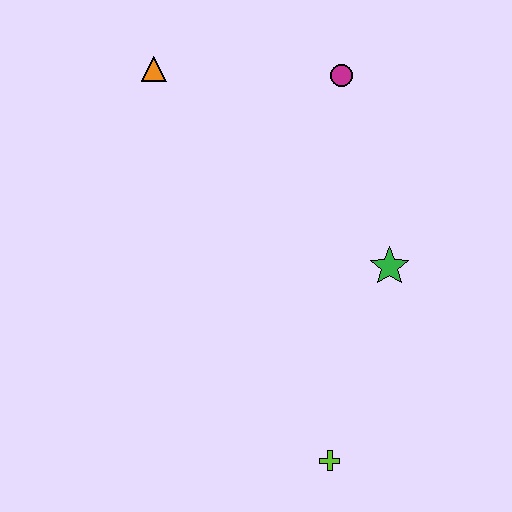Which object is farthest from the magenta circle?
The lime cross is farthest from the magenta circle.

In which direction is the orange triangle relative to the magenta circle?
The orange triangle is to the left of the magenta circle.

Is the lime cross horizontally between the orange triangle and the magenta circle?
Yes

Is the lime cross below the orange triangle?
Yes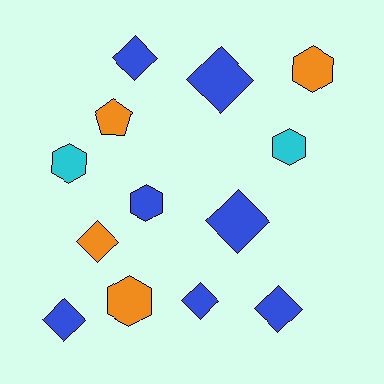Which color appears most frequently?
Blue, with 7 objects.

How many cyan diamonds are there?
There are no cyan diamonds.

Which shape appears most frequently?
Diamond, with 7 objects.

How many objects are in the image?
There are 13 objects.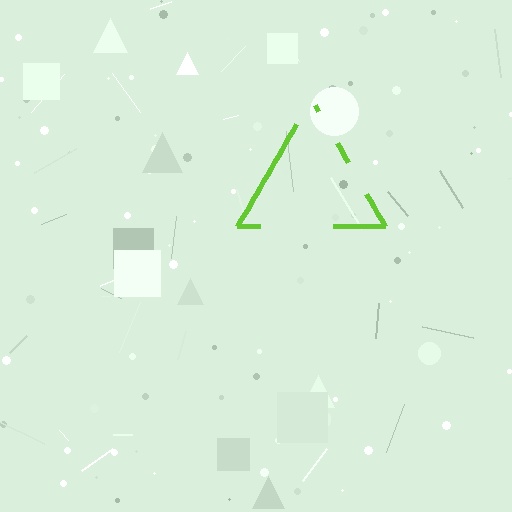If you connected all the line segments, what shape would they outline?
They would outline a triangle.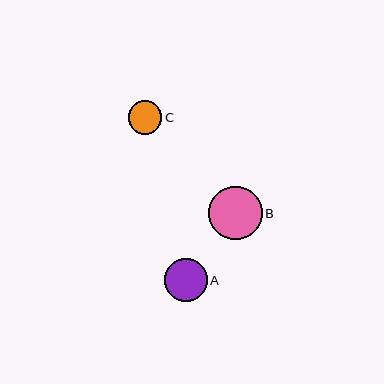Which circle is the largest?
Circle B is the largest with a size of approximately 53 pixels.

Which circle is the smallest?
Circle C is the smallest with a size of approximately 34 pixels.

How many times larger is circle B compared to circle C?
Circle B is approximately 1.6 times the size of circle C.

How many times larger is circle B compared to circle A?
Circle B is approximately 1.3 times the size of circle A.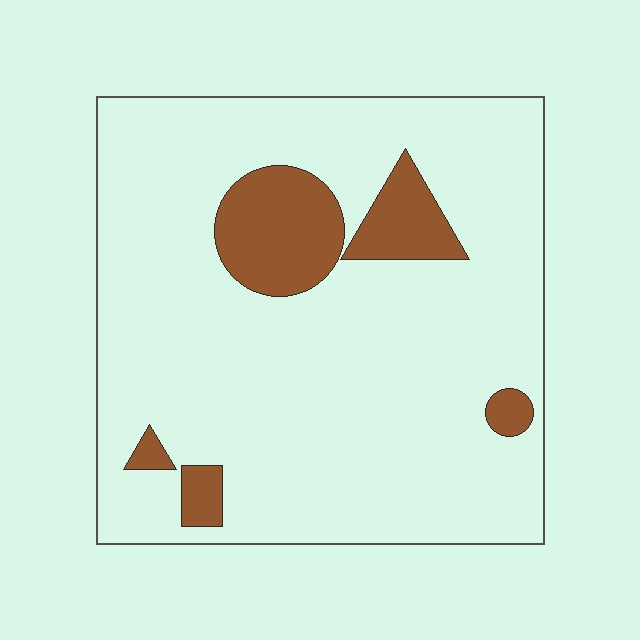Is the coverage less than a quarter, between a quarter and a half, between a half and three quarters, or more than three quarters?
Less than a quarter.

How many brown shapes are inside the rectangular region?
5.